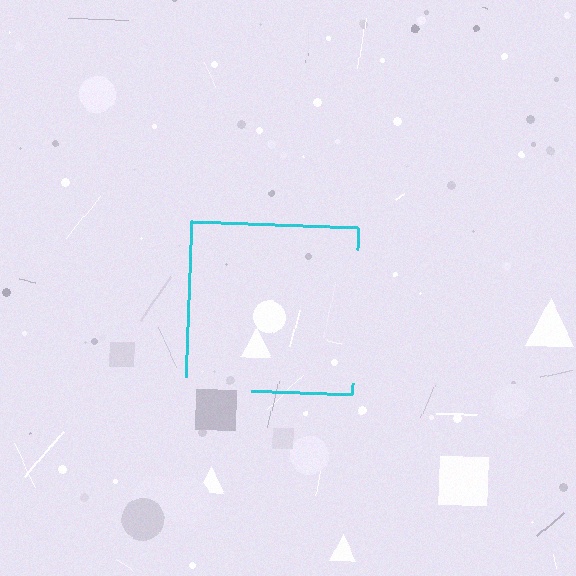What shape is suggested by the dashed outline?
The dashed outline suggests a square.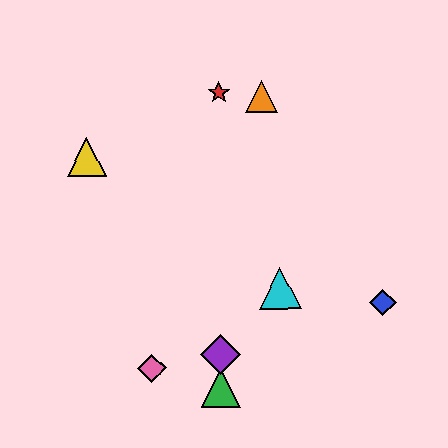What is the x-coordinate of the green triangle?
The green triangle is at x≈221.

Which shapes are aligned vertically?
The red star, the green triangle, the purple diamond are aligned vertically.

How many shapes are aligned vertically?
3 shapes (the red star, the green triangle, the purple diamond) are aligned vertically.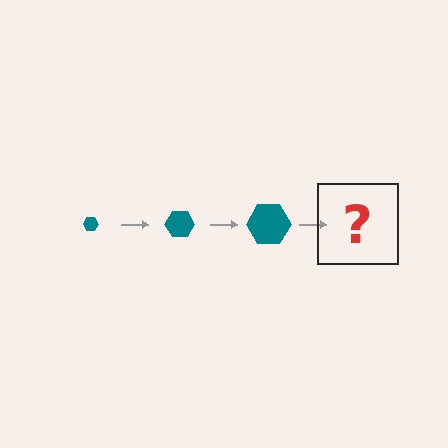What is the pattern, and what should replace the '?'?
The pattern is that the hexagon gets progressively larger each step. The '?' should be a teal hexagon, larger than the previous one.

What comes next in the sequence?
The next element should be a teal hexagon, larger than the previous one.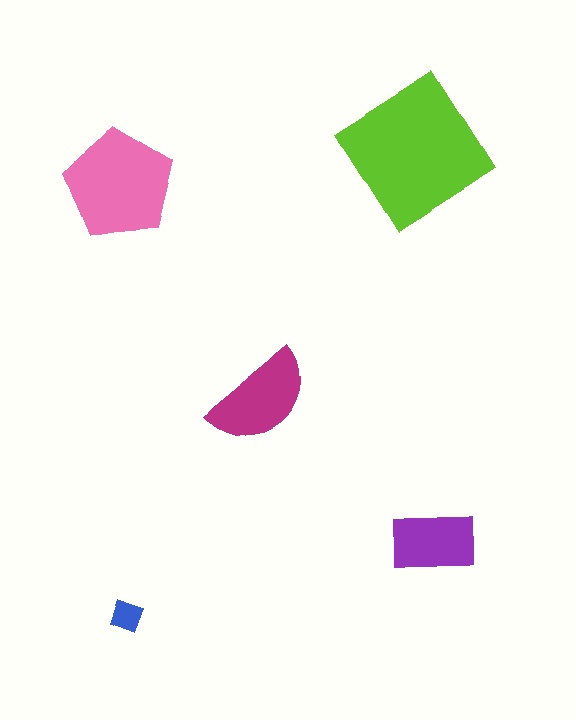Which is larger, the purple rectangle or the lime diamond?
The lime diamond.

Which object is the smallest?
The blue diamond.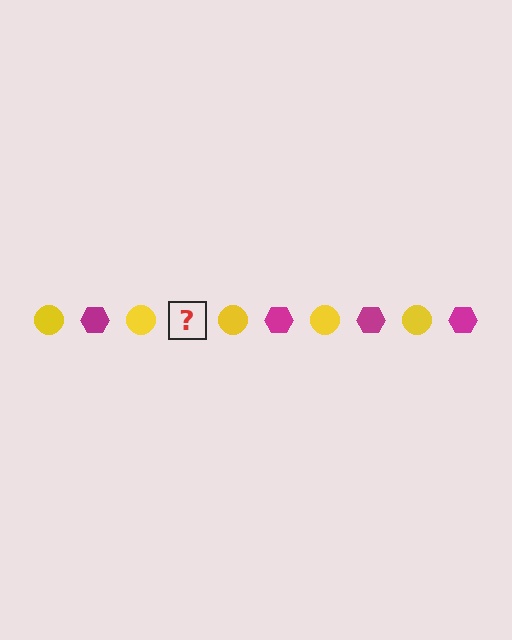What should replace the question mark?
The question mark should be replaced with a magenta hexagon.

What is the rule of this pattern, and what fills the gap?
The rule is that the pattern alternates between yellow circle and magenta hexagon. The gap should be filled with a magenta hexagon.